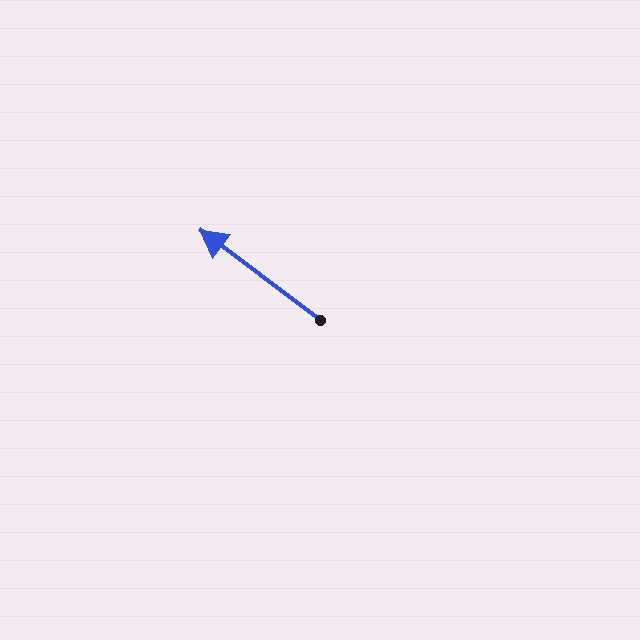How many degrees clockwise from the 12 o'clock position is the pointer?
Approximately 307 degrees.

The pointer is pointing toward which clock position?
Roughly 10 o'clock.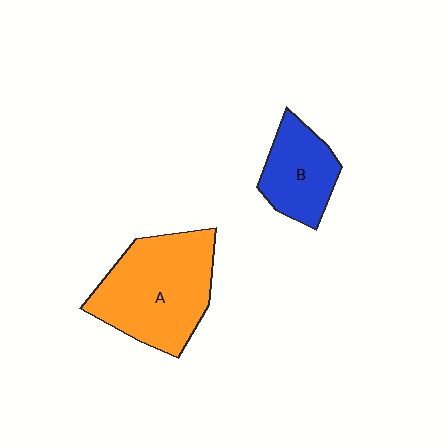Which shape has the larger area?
Shape A (orange).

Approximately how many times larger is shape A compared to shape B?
Approximately 1.8 times.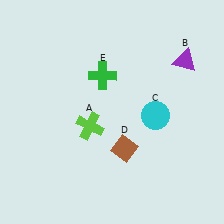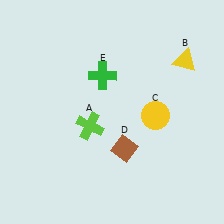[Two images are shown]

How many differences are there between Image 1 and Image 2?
There are 2 differences between the two images.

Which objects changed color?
B changed from purple to yellow. C changed from cyan to yellow.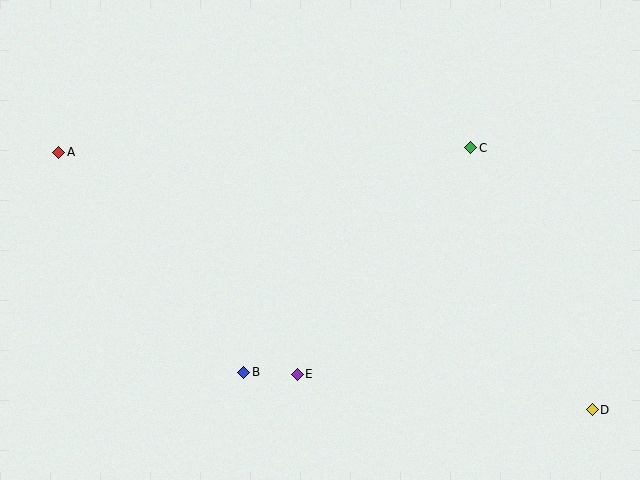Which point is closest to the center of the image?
Point E at (297, 374) is closest to the center.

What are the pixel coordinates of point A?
Point A is at (59, 152).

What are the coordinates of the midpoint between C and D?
The midpoint between C and D is at (532, 279).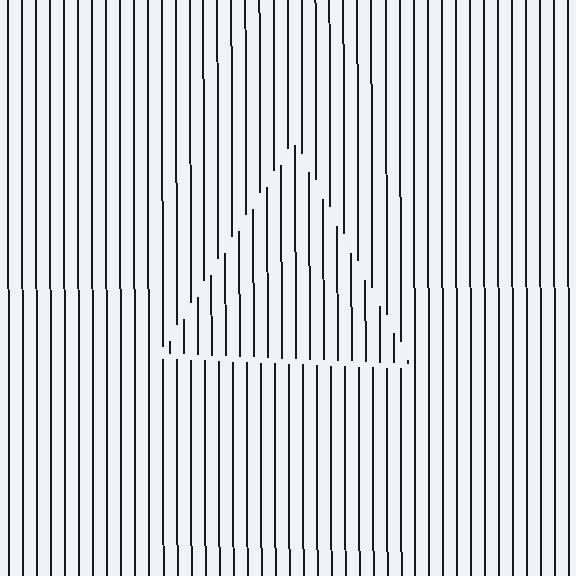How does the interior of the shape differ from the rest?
The interior of the shape contains the same grating, shifted by half a period — the contour is defined by the phase discontinuity where line-ends from the inner and outer gratings abut.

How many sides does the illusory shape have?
3 sides — the line-ends trace a triangle.